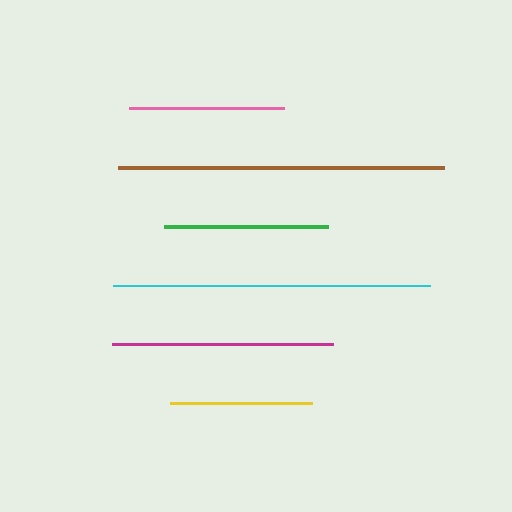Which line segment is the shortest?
The yellow line is the shortest at approximately 142 pixels.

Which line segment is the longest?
The brown line is the longest at approximately 326 pixels.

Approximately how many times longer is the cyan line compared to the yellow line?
The cyan line is approximately 2.2 times the length of the yellow line.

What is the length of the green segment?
The green segment is approximately 164 pixels long.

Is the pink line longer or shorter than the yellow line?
The pink line is longer than the yellow line.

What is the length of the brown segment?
The brown segment is approximately 326 pixels long.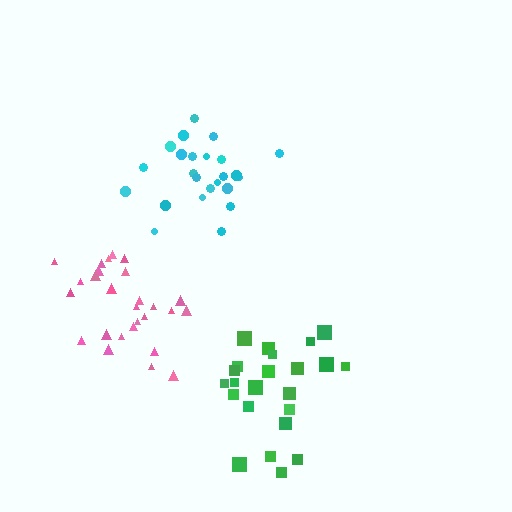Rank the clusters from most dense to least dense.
cyan, pink, green.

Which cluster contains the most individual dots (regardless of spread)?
Pink (27).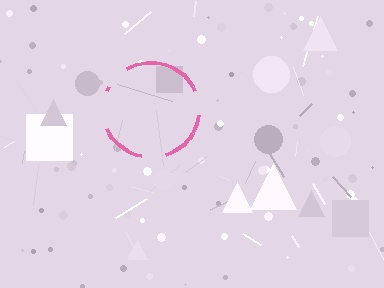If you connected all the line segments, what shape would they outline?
They would outline a circle.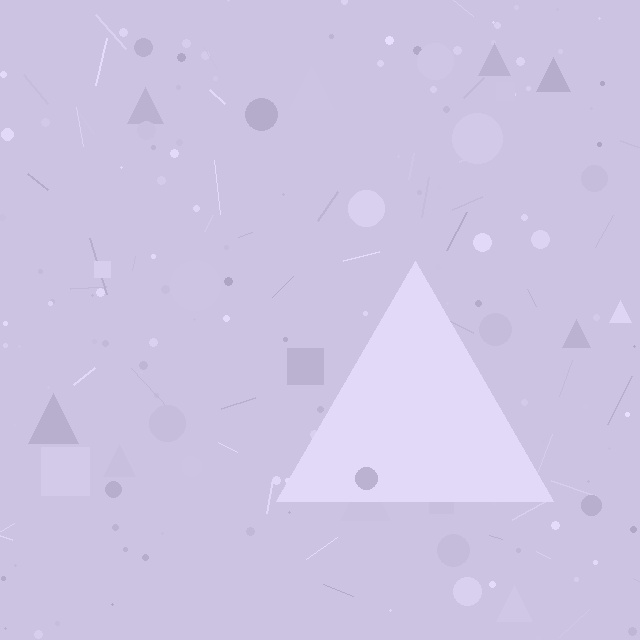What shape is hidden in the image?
A triangle is hidden in the image.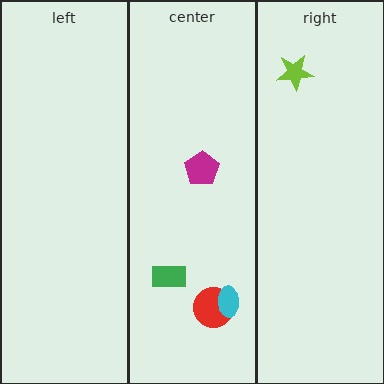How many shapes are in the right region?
1.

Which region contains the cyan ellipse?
The center region.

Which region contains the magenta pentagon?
The center region.